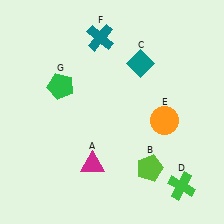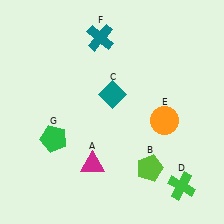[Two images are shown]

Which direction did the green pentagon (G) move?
The green pentagon (G) moved down.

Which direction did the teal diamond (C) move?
The teal diamond (C) moved down.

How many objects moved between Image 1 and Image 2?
2 objects moved between the two images.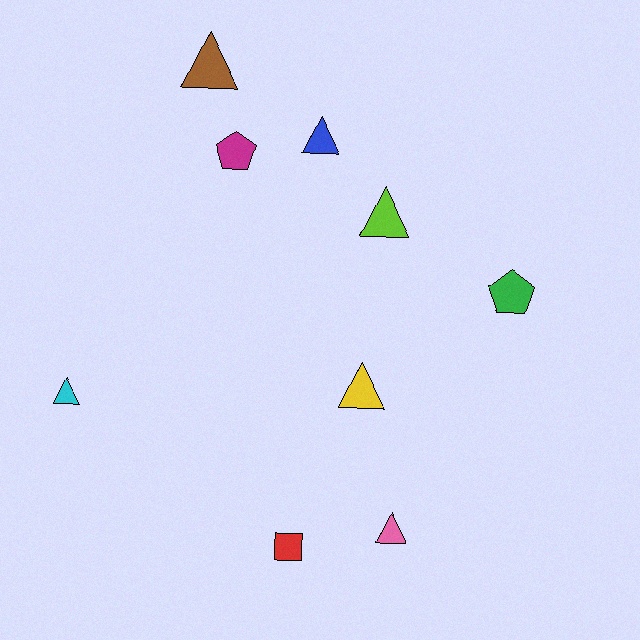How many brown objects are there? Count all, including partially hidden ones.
There is 1 brown object.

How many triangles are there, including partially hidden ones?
There are 6 triangles.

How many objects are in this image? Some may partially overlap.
There are 9 objects.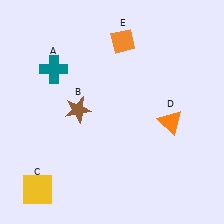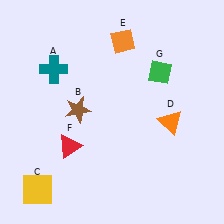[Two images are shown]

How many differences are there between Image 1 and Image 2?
There are 2 differences between the two images.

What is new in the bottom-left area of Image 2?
A red triangle (F) was added in the bottom-left area of Image 2.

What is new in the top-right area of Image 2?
A green diamond (G) was added in the top-right area of Image 2.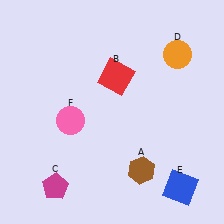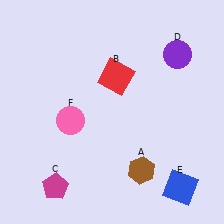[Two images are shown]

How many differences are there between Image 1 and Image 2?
There is 1 difference between the two images.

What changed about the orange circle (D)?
In Image 1, D is orange. In Image 2, it changed to purple.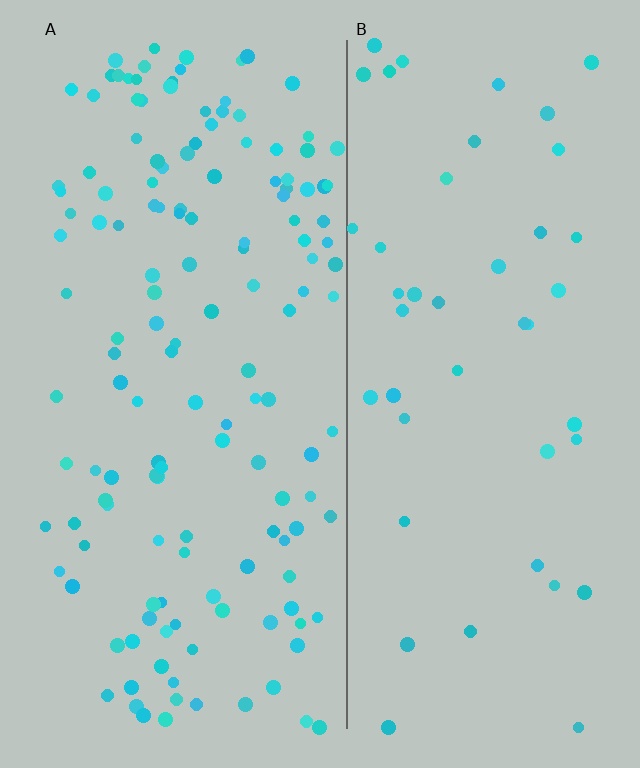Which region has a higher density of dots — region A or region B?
A (the left).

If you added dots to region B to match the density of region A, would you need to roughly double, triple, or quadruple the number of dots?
Approximately triple.